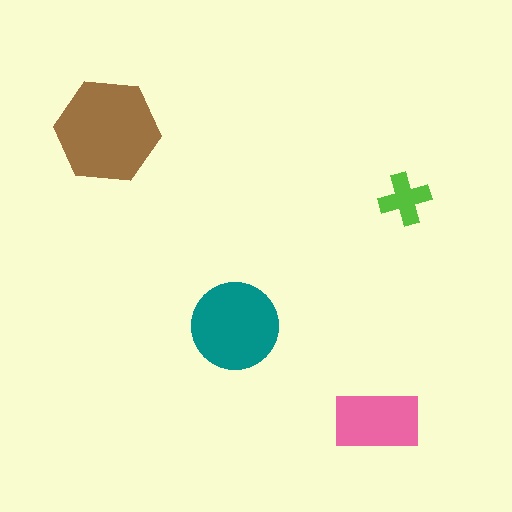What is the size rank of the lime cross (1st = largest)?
4th.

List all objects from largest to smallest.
The brown hexagon, the teal circle, the pink rectangle, the lime cross.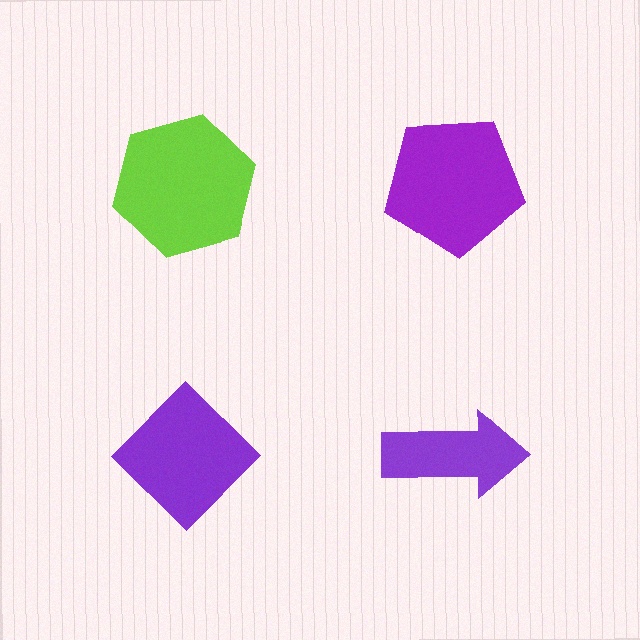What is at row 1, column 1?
A lime hexagon.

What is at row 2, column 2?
A purple arrow.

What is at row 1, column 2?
A purple pentagon.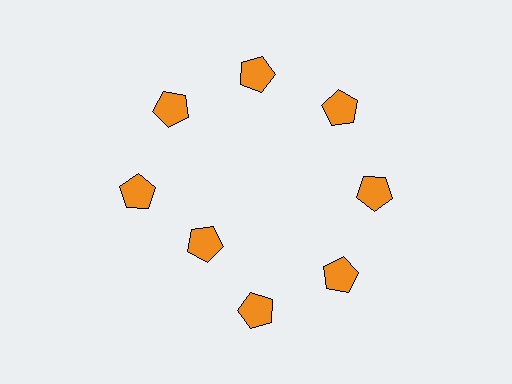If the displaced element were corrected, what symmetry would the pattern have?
It would have 8-fold rotational symmetry — the pattern would map onto itself every 45 degrees.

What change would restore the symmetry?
The symmetry would be restored by moving it outward, back onto the ring so that all 8 pentagons sit at equal angles and equal distance from the center.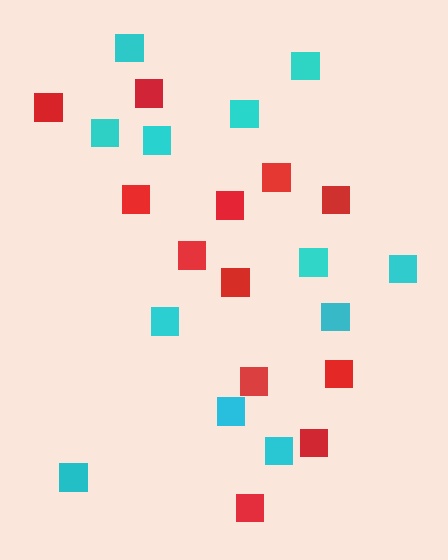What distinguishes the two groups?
There are 2 groups: one group of red squares (12) and one group of cyan squares (12).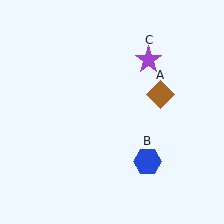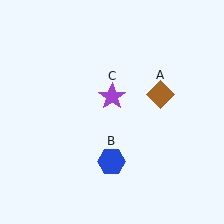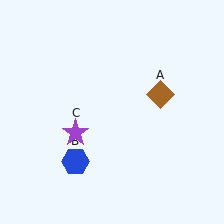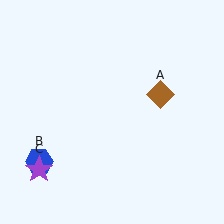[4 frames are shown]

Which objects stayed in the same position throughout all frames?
Brown diamond (object A) remained stationary.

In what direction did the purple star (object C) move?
The purple star (object C) moved down and to the left.